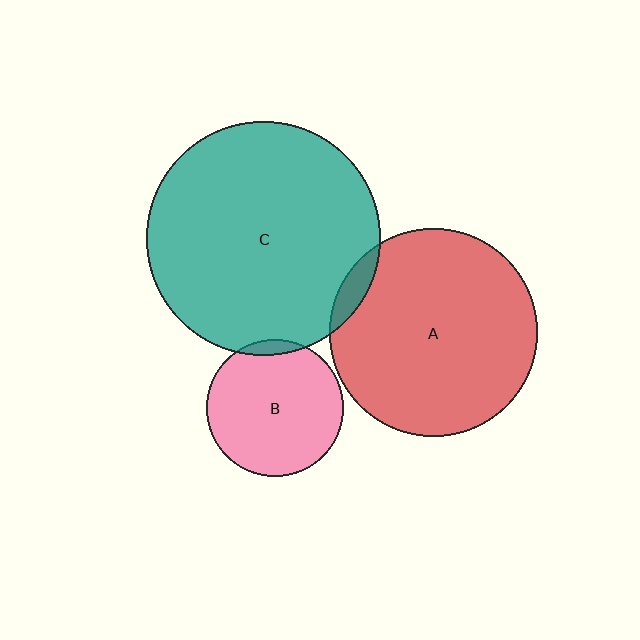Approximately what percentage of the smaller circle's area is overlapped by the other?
Approximately 5%.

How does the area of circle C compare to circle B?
Approximately 2.9 times.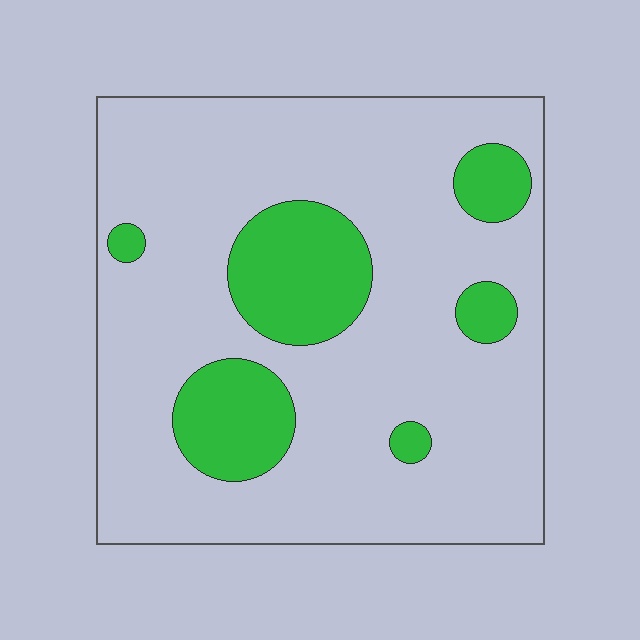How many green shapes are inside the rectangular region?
6.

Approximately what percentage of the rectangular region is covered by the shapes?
Approximately 20%.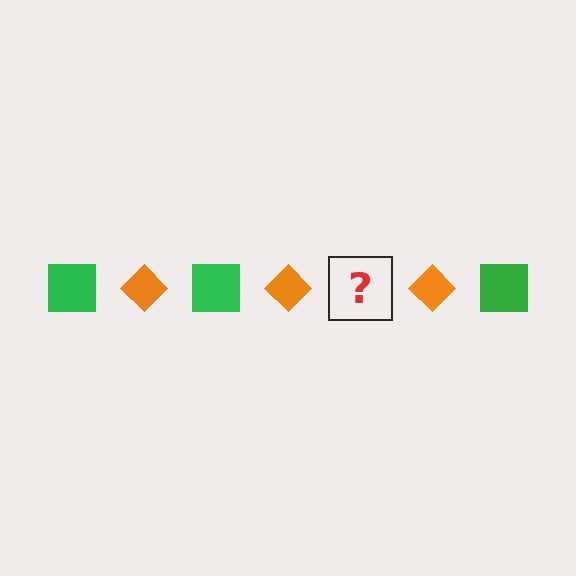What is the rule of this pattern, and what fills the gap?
The rule is that the pattern alternates between green square and orange diamond. The gap should be filled with a green square.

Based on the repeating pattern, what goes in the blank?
The blank should be a green square.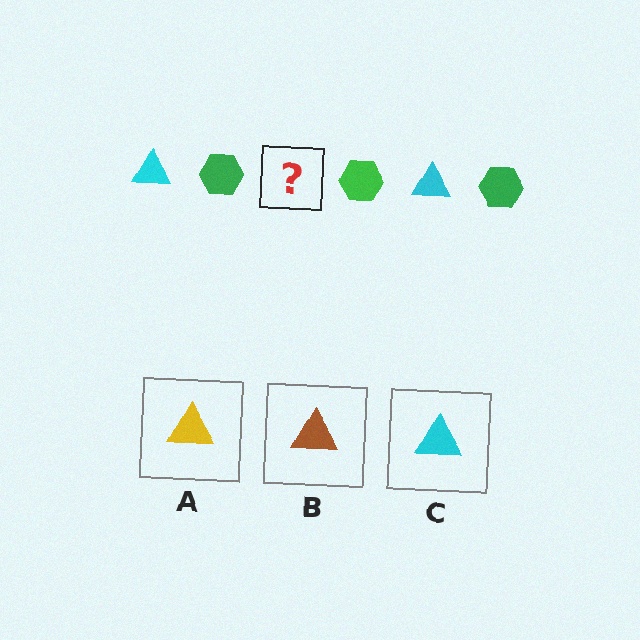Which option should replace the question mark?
Option C.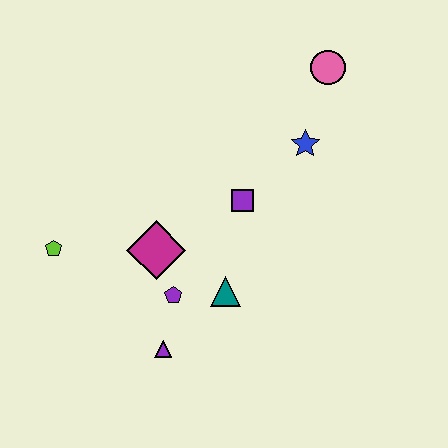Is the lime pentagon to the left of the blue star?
Yes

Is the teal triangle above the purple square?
No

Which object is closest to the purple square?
The blue star is closest to the purple square.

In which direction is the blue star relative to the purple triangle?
The blue star is above the purple triangle.